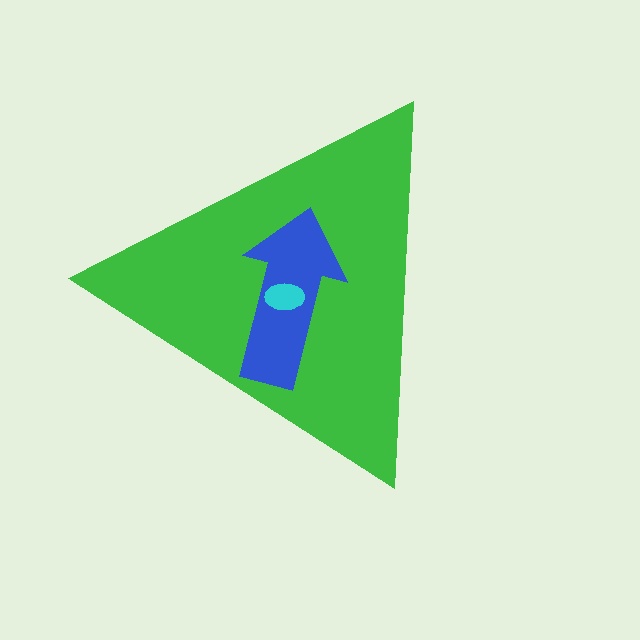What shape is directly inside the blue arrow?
The cyan ellipse.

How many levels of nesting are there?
3.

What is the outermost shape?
The green triangle.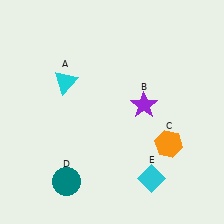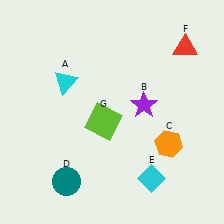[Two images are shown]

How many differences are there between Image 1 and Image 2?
There are 2 differences between the two images.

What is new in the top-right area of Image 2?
A red triangle (F) was added in the top-right area of Image 2.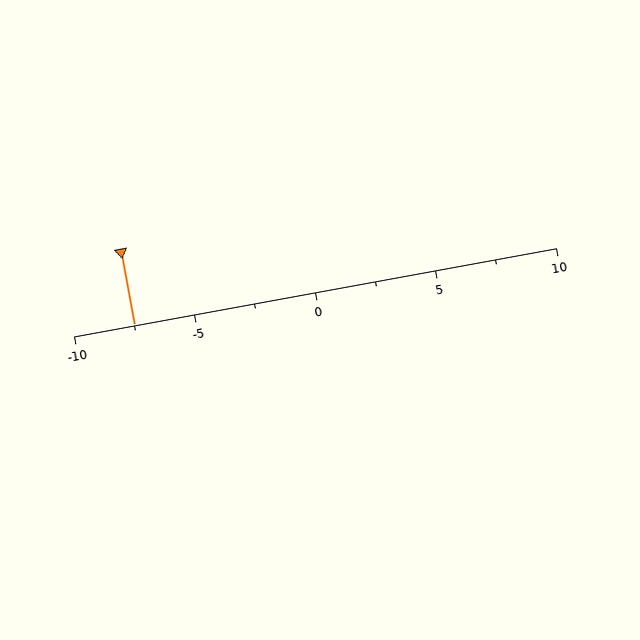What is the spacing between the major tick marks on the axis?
The major ticks are spaced 5 apart.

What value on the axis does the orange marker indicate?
The marker indicates approximately -7.5.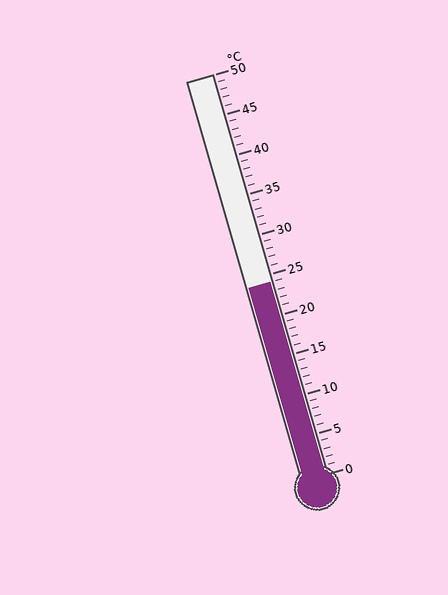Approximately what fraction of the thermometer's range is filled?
The thermometer is filled to approximately 50% of its range.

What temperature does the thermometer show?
The thermometer shows approximately 24°C.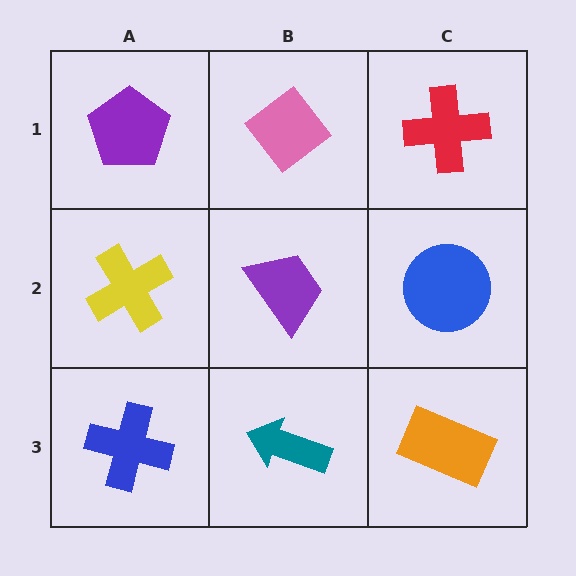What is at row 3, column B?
A teal arrow.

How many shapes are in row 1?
3 shapes.